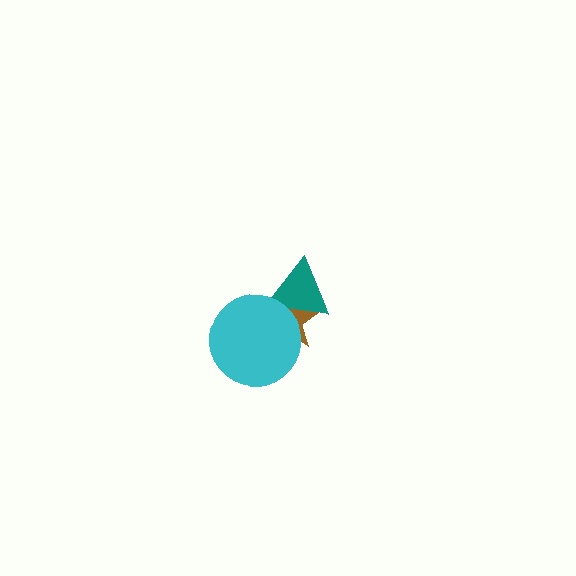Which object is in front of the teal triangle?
The cyan circle is in front of the teal triangle.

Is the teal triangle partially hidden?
Yes, it is partially covered by another shape.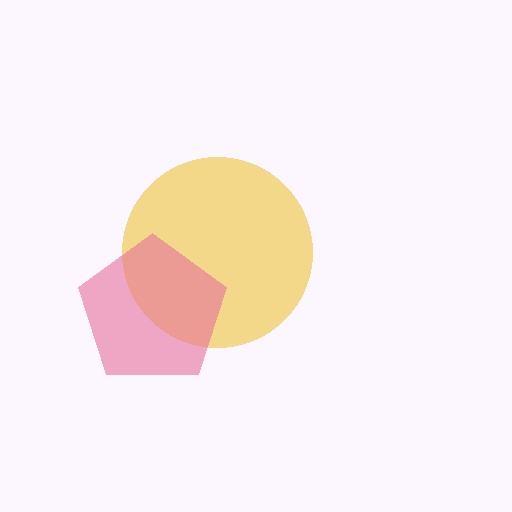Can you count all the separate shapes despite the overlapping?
Yes, there are 2 separate shapes.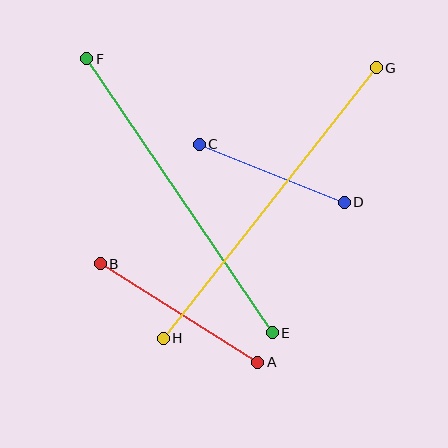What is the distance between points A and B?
The distance is approximately 186 pixels.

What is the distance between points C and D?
The distance is approximately 156 pixels.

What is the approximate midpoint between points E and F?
The midpoint is at approximately (179, 196) pixels.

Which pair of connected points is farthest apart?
Points G and H are farthest apart.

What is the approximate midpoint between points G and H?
The midpoint is at approximately (270, 203) pixels.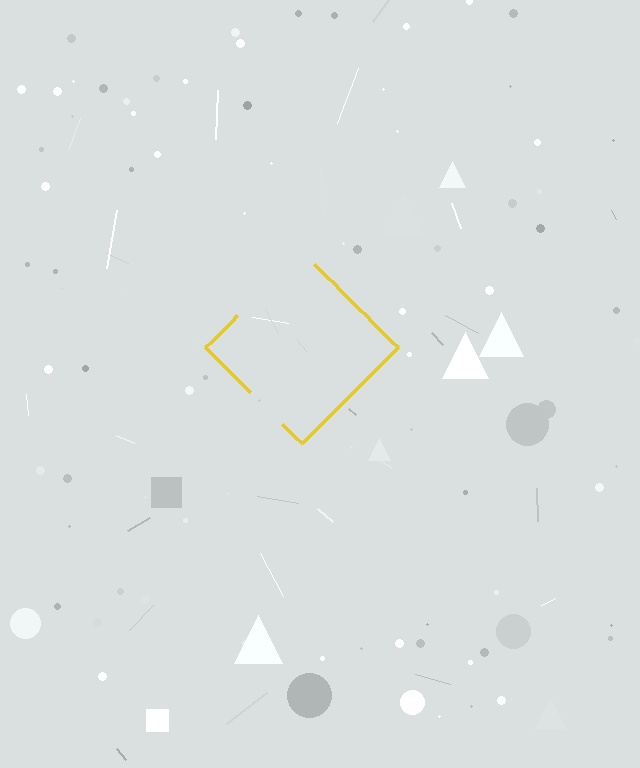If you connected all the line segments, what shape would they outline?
They would outline a diamond.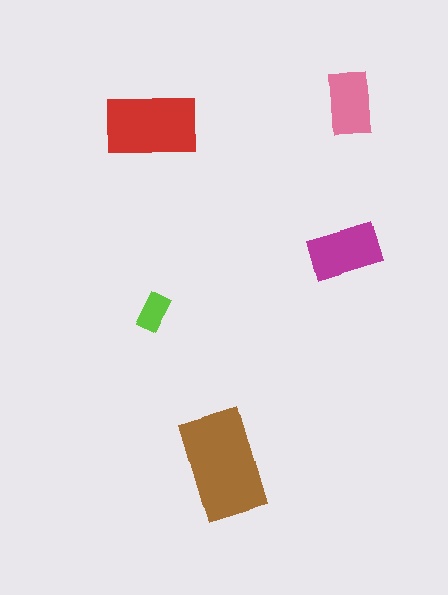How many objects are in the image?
There are 5 objects in the image.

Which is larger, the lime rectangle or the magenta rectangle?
The magenta one.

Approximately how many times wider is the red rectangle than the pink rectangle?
About 1.5 times wider.